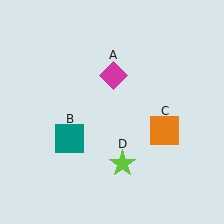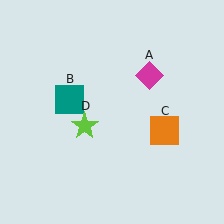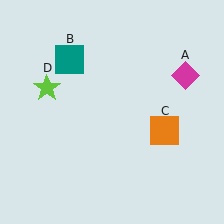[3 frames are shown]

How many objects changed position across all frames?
3 objects changed position: magenta diamond (object A), teal square (object B), lime star (object D).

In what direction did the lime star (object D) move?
The lime star (object D) moved up and to the left.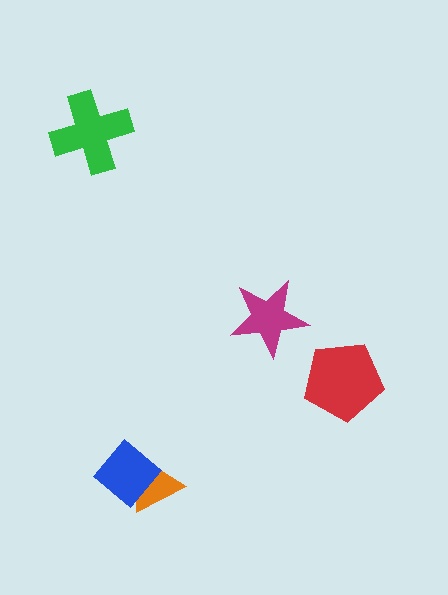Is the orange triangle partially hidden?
Yes, it is partially covered by another shape.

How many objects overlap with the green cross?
0 objects overlap with the green cross.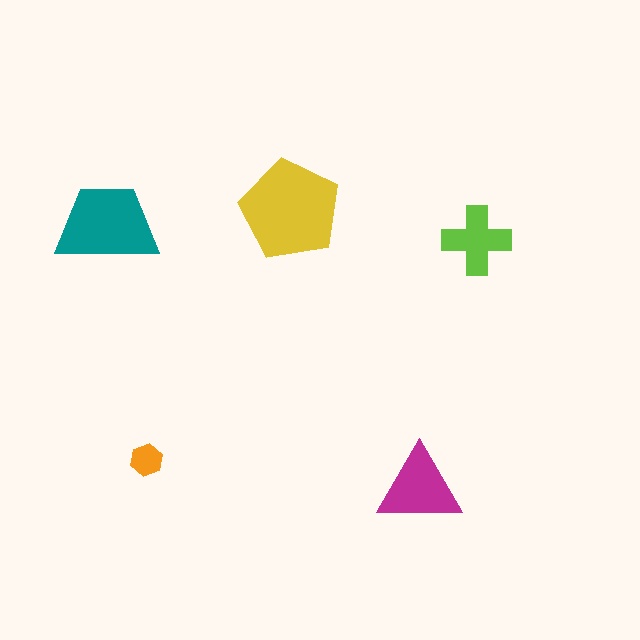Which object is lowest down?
The magenta triangle is bottommost.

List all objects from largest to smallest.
The yellow pentagon, the teal trapezoid, the magenta triangle, the lime cross, the orange hexagon.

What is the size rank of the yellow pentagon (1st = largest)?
1st.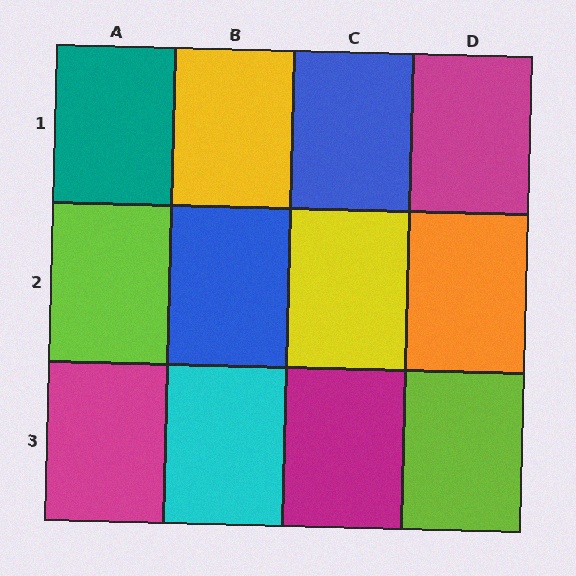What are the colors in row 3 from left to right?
Magenta, cyan, magenta, lime.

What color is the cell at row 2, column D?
Orange.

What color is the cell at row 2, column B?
Blue.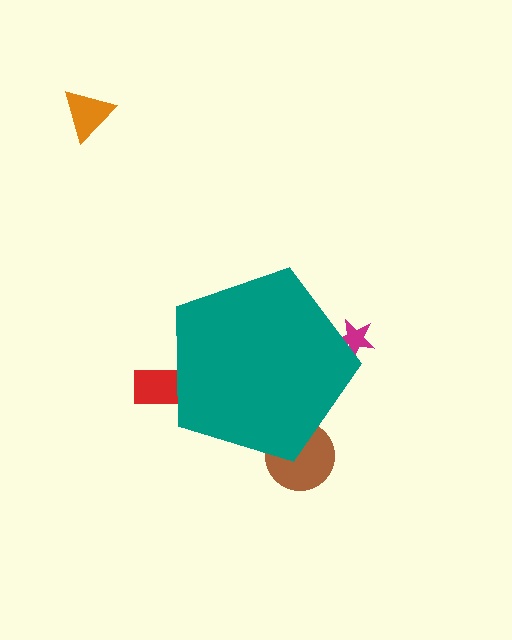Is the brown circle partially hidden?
Yes, the brown circle is partially hidden behind the teal pentagon.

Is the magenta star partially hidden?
Yes, the magenta star is partially hidden behind the teal pentagon.